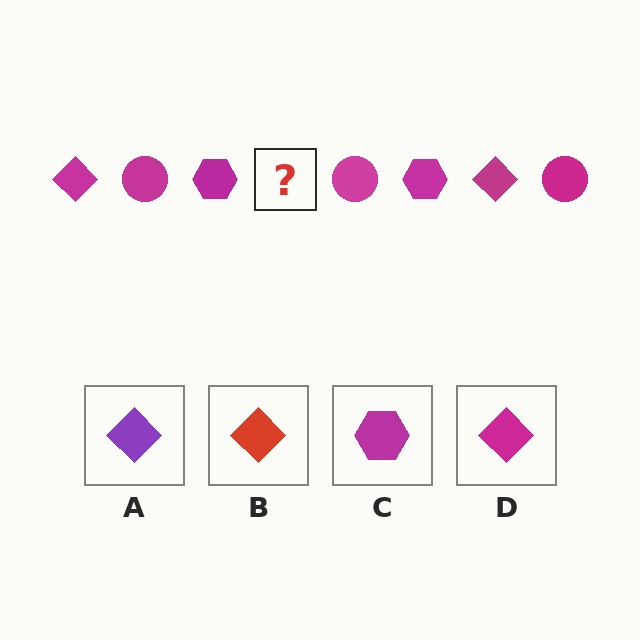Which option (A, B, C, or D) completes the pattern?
D.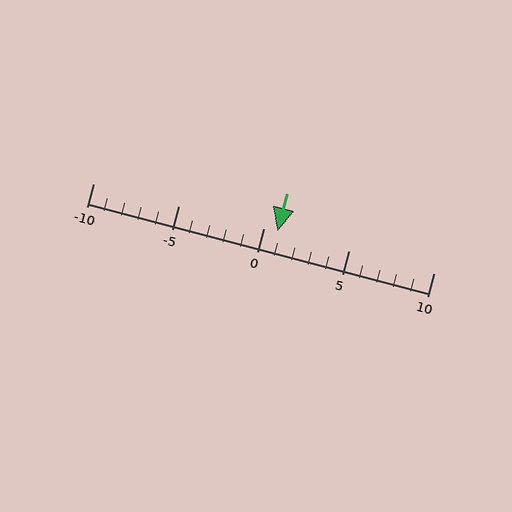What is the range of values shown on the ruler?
The ruler shows values from -10 to 10.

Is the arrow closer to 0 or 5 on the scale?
The arrow is closer to 0.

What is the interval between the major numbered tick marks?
The major tick marks are spaced 5 units apart.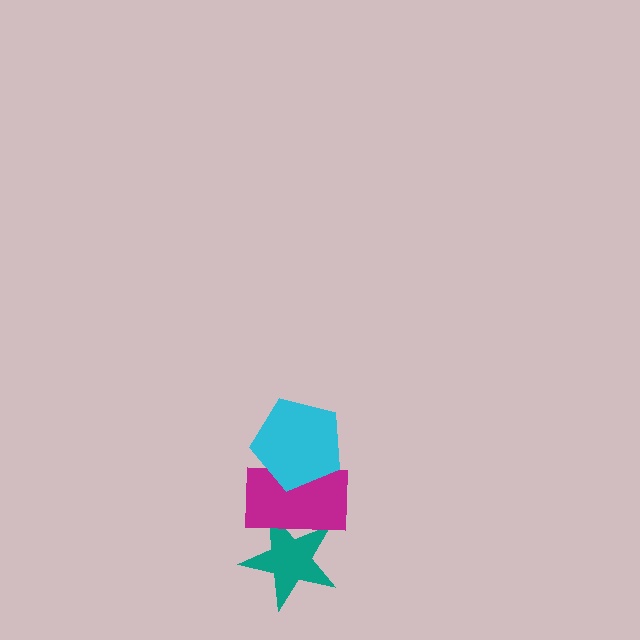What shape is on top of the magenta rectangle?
The cyan pentagon is on top of the magenta rectangle.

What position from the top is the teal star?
The teal star is 3rd from the top.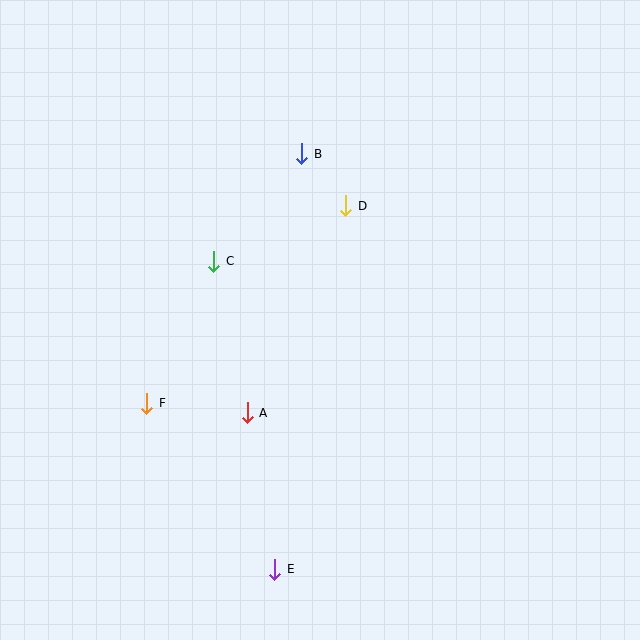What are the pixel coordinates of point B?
Point B is at (302, 154).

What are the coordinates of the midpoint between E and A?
The midpoint between E and A is at (261, 491).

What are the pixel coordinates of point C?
Point C is at (214, 261).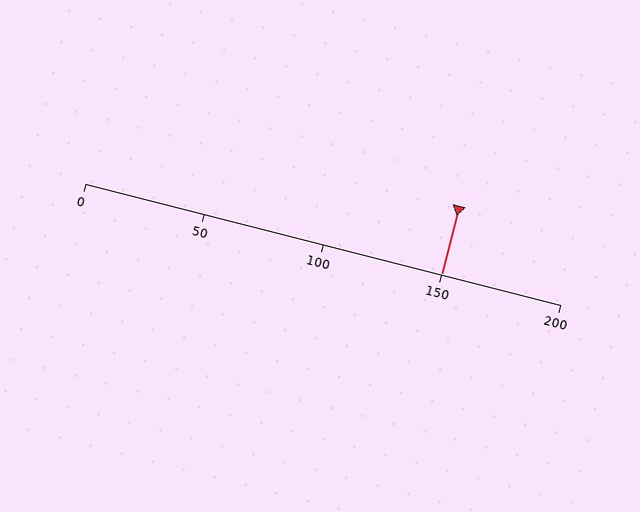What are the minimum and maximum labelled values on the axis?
The axis runs from 0 to 200.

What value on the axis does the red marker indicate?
The marker indicates approximately 150.